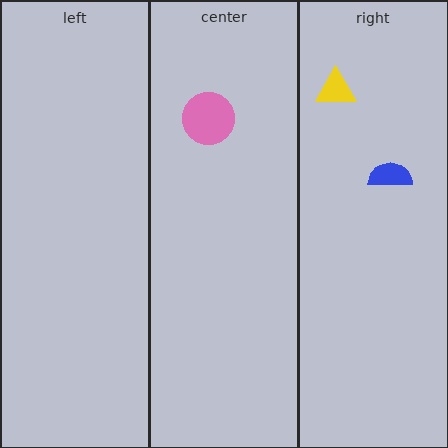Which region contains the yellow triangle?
The right region.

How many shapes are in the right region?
2.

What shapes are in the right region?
The yellow triangle, the blue semicircle.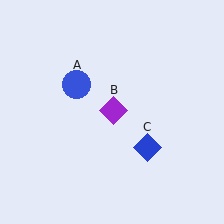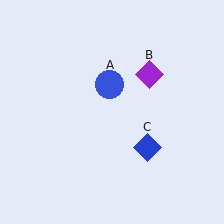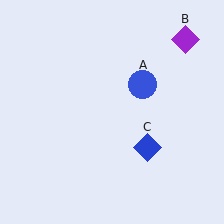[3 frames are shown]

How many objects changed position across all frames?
2 objects changed position: blue circle (object A), purple diamond (object B).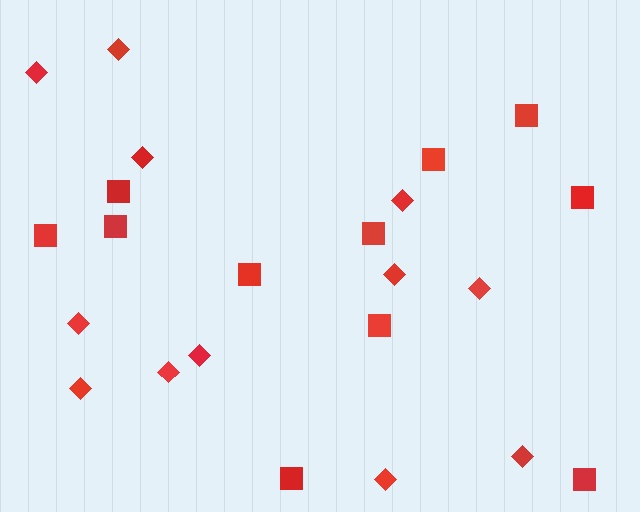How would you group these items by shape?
There are 2 groups: one group of diamonds (12) and one group of squares (11).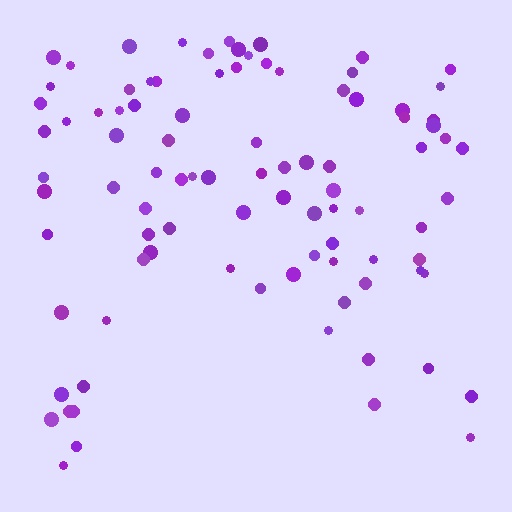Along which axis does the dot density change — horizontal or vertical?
Vertical.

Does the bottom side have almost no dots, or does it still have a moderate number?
Still a moderate number, just noticeably fewer than the top.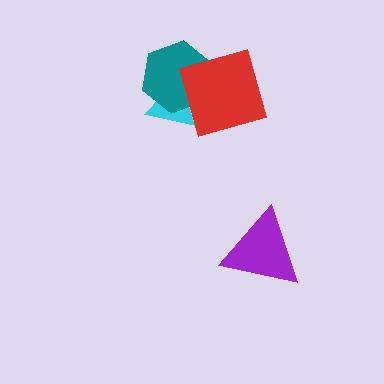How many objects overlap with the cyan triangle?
2 objects overlap with the cyan triangle.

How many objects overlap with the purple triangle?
0 objects overlap with the purple triangle.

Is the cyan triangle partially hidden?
Yes, it is partially covered by another shape.